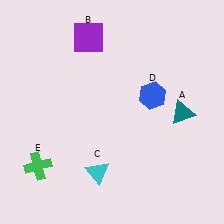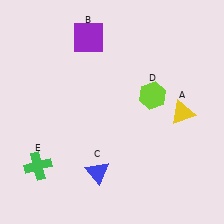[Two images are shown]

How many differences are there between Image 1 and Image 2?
There are 3 differences between the two images.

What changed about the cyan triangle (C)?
In Image 1, C is cyan. In Image 2, it changed to blue.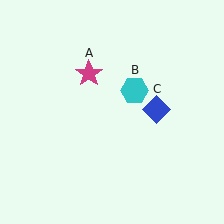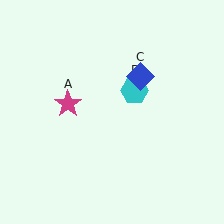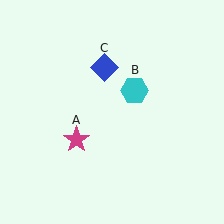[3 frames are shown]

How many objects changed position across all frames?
2 objects changed position: magenta star (object A), blue diamond (object C).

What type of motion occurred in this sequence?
The magenta star (object A), blue diamond (object C) rotated counterclockwise around the center of the scene.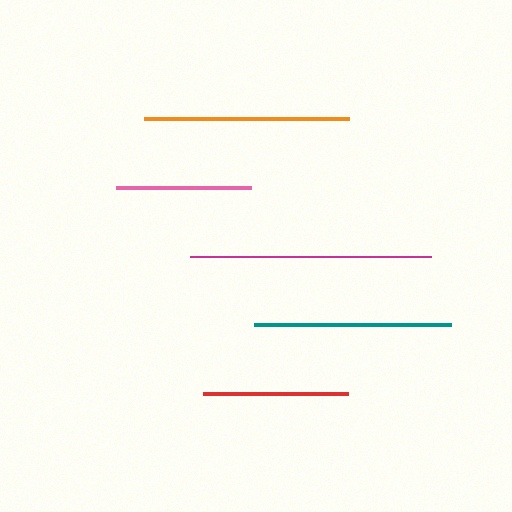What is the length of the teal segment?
The teal segment is approximately 197 pixels long.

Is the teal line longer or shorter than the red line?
The teal line is longer than the red line.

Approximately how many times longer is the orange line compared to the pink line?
The orange line is approximately 1.5 times the length of the pink line.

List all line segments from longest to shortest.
From longest to shortest: magenta, orange, teal, red, pink.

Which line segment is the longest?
The magenta line is the longest at approximately 241 pixels.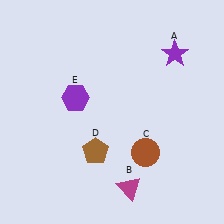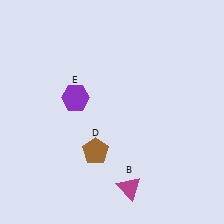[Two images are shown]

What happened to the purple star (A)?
The purple star (A) was removed in Image 2. It was in the top-right area of Image 1.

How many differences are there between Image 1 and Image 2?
There are 2 differences between the two images.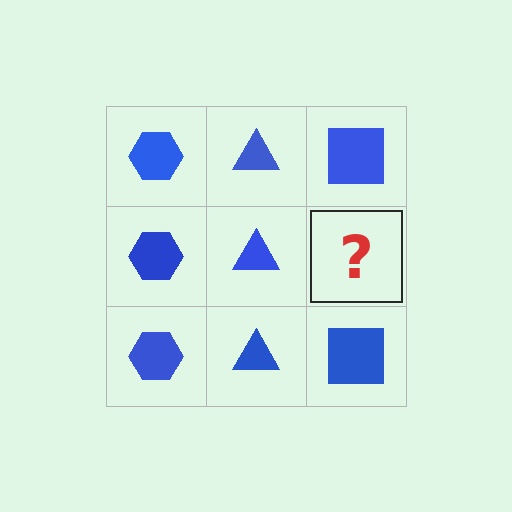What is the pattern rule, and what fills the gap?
The rule is that each column has a consistent shape. The gap should be filled with a blue square.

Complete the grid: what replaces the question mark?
The question mark should be replaced with a blue square.